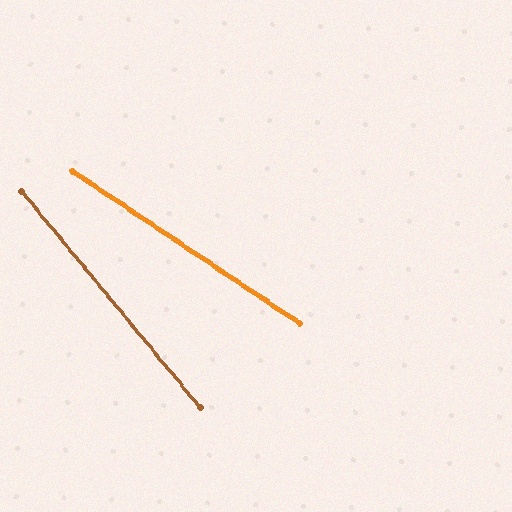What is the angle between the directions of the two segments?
Approximately 17 degrees.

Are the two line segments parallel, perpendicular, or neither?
Neither parallel nor perpendicular — they differ by about 17°.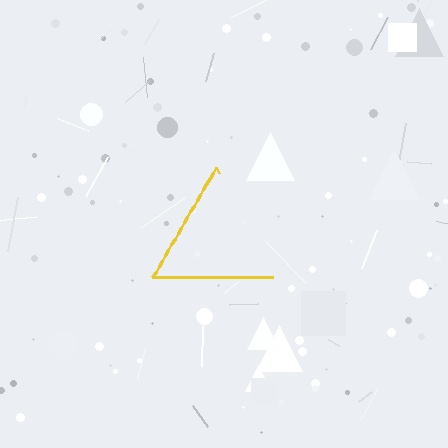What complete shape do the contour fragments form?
The contour fragments form a triangle.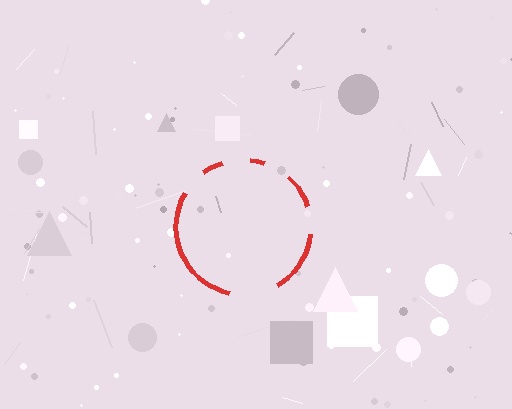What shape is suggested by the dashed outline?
The dashed outline suggests a circle.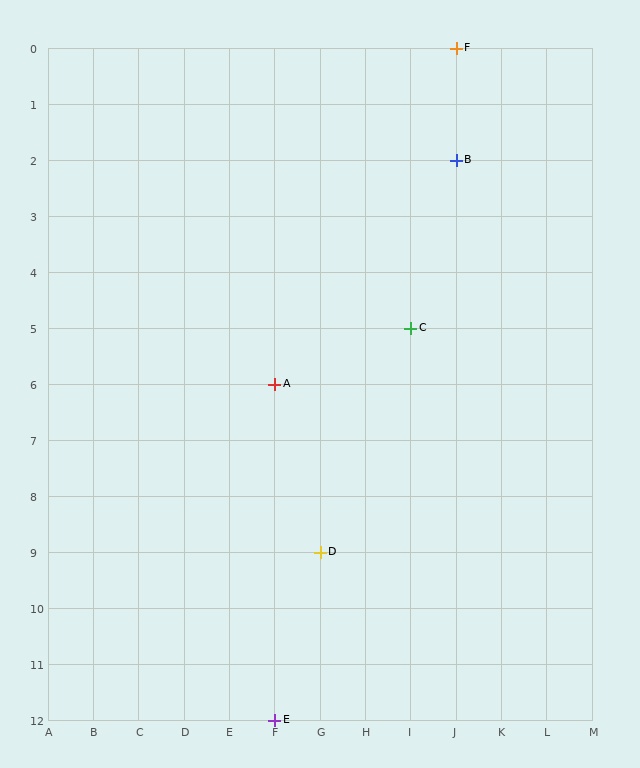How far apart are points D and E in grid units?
Points D and E are 1 column and 3 rows apart (about 3.2 grid units diagonally).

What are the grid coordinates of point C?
Point C is at grid coordinates (I, 5).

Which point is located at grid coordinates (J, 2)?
Point B is at (J, 2).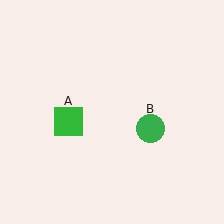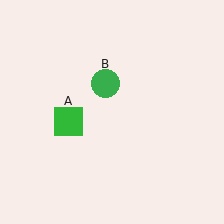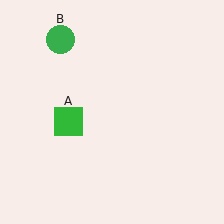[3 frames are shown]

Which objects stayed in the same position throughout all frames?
Green square (object A) remained stationary.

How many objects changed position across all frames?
1 object changed position: green circle (object B).